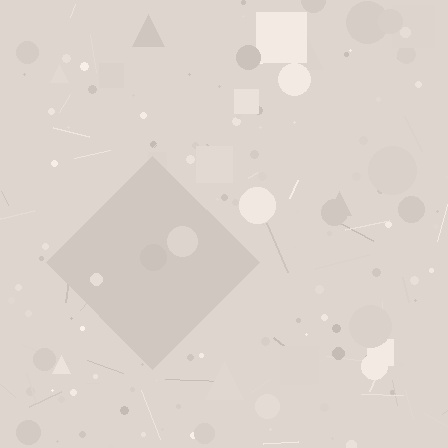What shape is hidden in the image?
A diamond is hidden in the image.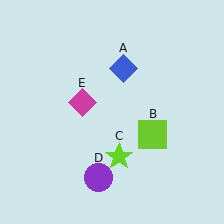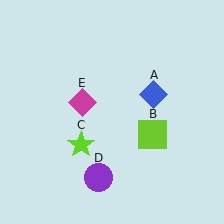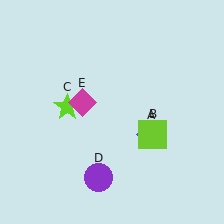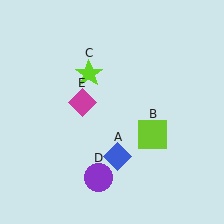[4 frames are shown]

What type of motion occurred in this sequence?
The blue diamond (object A), lime star (object C) rotated clockwise around the center of the scene.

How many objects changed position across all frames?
2 objects changed position: blue diamond (object A), lime star (object C).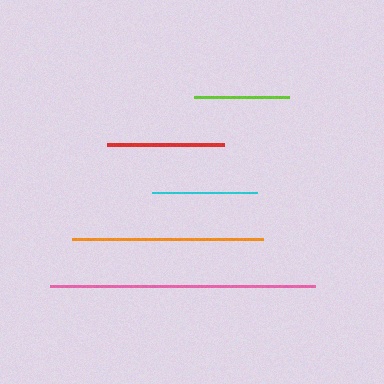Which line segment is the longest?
The pink line is the longest at approximately 264 pixels.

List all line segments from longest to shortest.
From longest to shortest: pink, orange, red, cyan, lime.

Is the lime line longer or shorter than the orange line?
The orange line is longer than the lime line.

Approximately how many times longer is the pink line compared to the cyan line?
The pink line is approximately 2.5 times the length of the cyan line.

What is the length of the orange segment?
The orange segment is approximately 191 pixels long.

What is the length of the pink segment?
The pink segment is approximately 264 pixels long.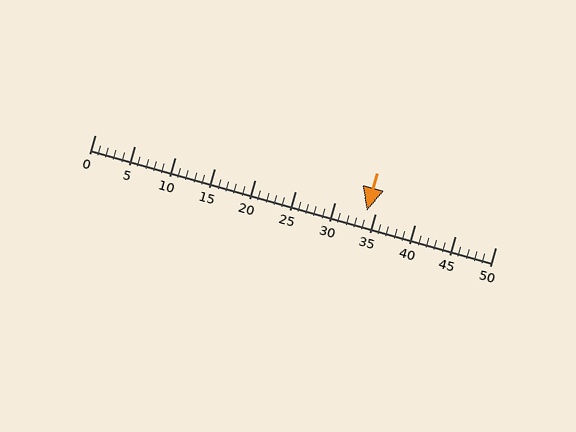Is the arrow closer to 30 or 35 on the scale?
The arrow is closer to 35.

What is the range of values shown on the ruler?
The ruler shows values from 0 to 50.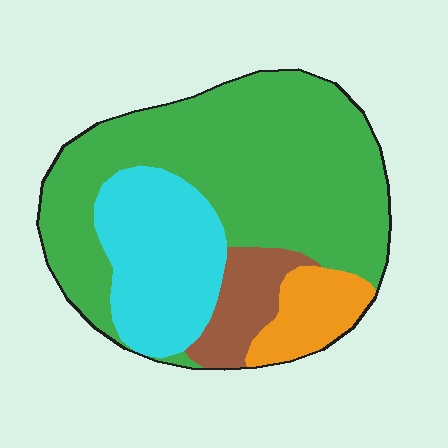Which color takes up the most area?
Green, at roughly 60%.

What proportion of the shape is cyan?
Cyan takes up about one quarter (1/4) of the shape.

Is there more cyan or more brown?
Cyan.